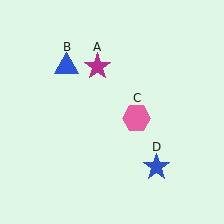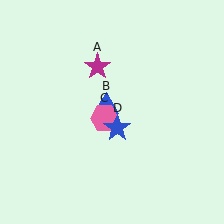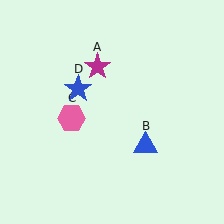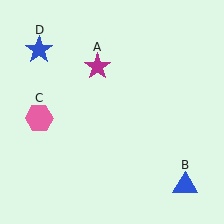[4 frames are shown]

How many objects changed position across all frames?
3 objects changed position: blue triangle (object B), pink hexagon (object C), blue star (object D).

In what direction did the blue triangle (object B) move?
The blue triangle (object B) moved down and to the right.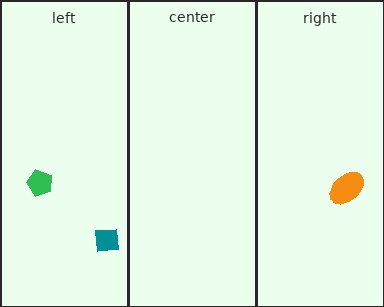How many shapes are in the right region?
1.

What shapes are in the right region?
The orange ellipse.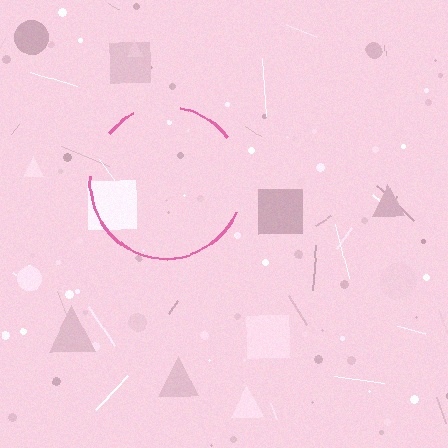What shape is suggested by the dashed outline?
The dashed outline suggests a circle.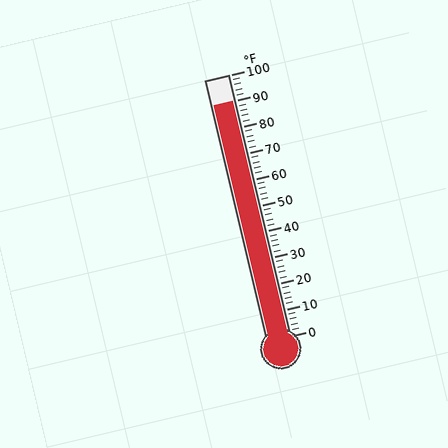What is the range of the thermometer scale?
The thermometer scale ranges from 0°F to 100°F.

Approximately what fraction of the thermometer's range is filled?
The thermometer is filled to approximately 90% of its range.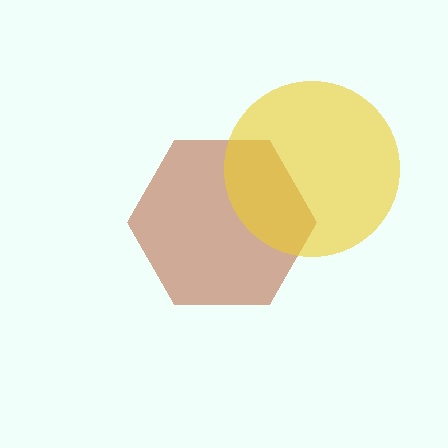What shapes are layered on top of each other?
The layered shapes are: a brown hexagon, a yellow circle.